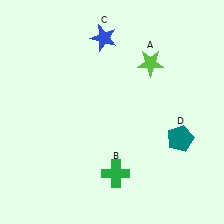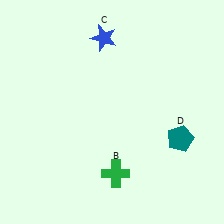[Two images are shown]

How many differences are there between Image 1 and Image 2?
There is 1 difference between the two images.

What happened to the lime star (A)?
The lime star (A) was removed in Image 2. It was in the top-right area of Image 1.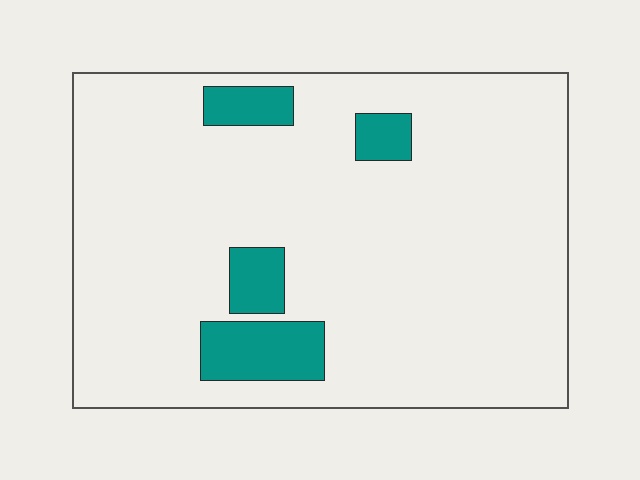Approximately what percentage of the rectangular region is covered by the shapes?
Approximately 10%.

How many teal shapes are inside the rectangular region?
4.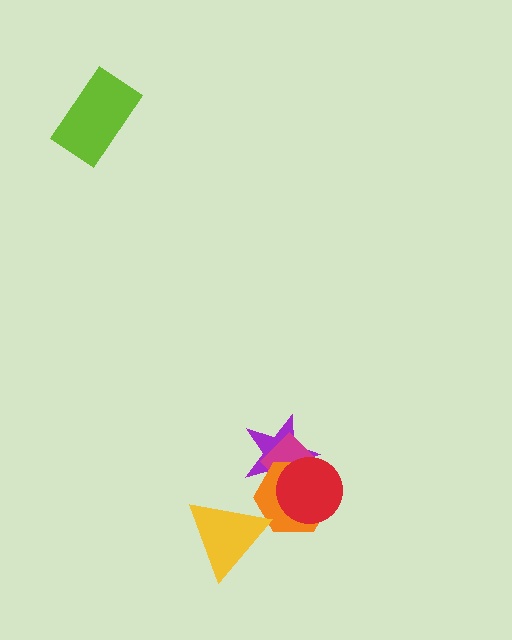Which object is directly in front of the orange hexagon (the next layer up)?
The yellow triangle is directly in front of the orange hexagon.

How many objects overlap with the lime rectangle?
0 objects overlap with the lime rectangle.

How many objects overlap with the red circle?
3 objects overlap with the red circle.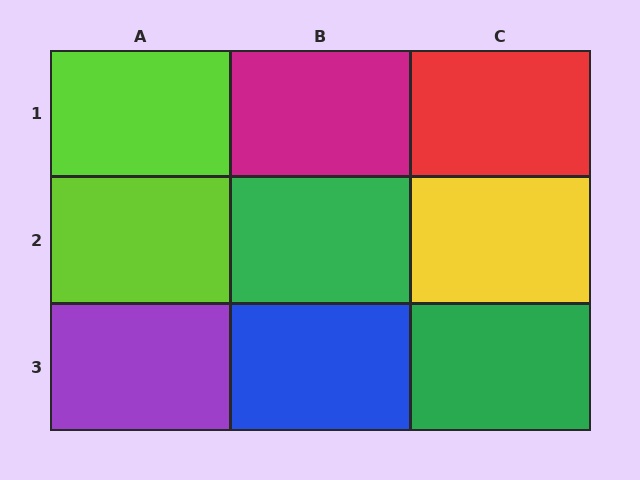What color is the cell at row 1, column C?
Red.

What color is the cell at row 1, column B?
Magenta.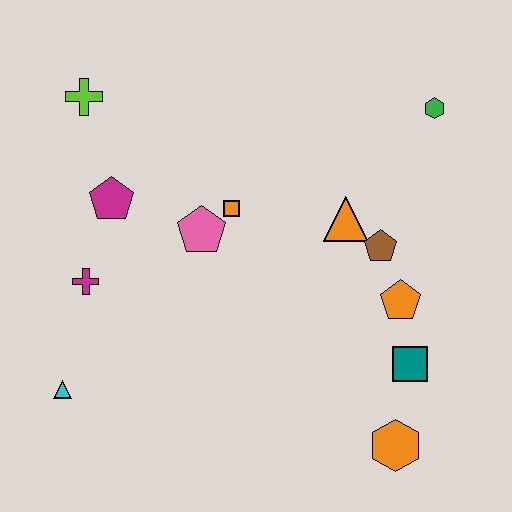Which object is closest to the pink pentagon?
The orange square is closest to the pink pentagon.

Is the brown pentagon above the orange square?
No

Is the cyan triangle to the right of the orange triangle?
No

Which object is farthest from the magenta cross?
The green hexagon is farthest from the magenta cross.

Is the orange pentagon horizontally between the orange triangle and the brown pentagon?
No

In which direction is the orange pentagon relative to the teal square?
The orange pentagon is above the teal square.